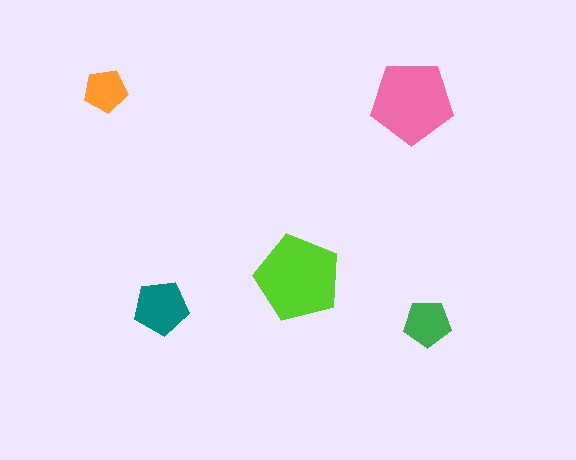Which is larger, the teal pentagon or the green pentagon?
The teal one.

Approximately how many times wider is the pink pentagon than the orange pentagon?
About 2 times wider.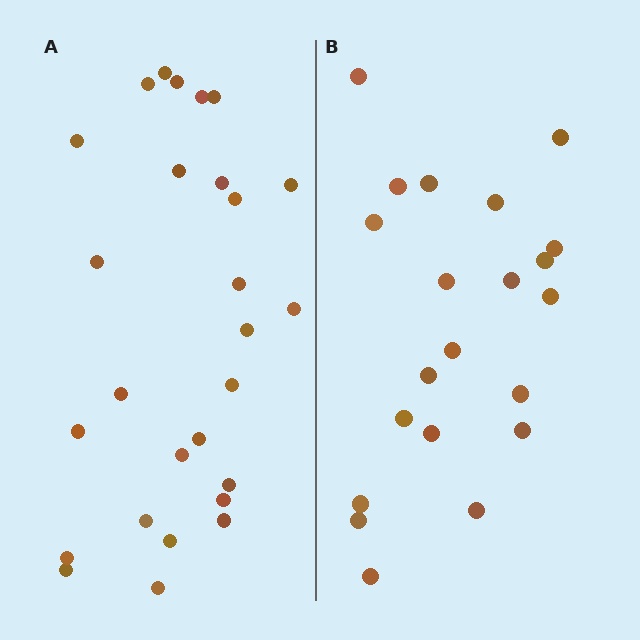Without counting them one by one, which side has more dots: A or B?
Region A (the left region) has more dots.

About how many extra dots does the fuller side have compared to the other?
Region A has about 6 more dots than region B.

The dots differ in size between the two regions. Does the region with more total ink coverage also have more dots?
No. Region B has more total ink coverage because its dots are larger, but region A actually contains more individual dots. Total area can be misleading — the number of items is what matters here.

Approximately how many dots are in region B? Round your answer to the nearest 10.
About 20 dots. (The exact count is 21, which rounds to 20.)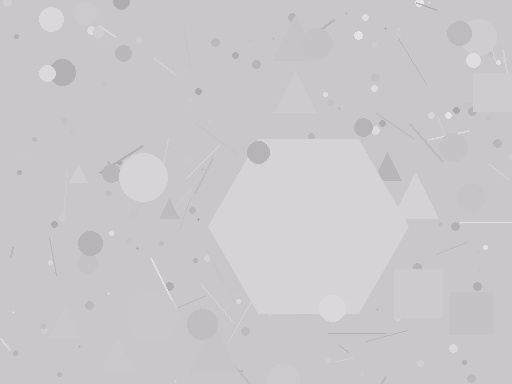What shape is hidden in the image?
A hexagon is hidden in the image.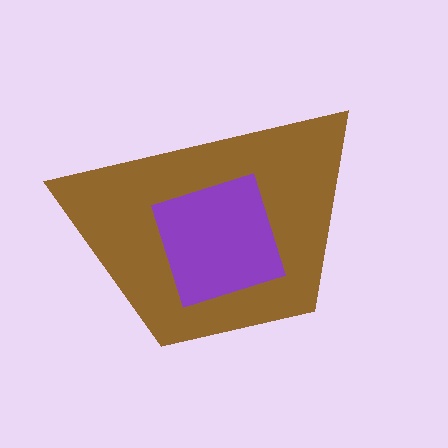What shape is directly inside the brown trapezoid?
The purple square.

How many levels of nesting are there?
2.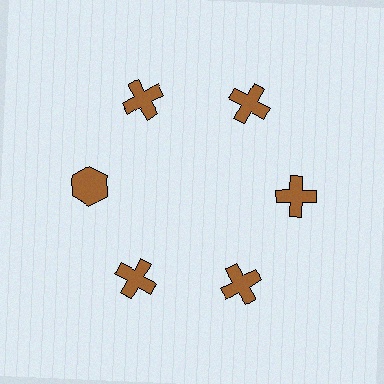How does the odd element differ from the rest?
It has a different shape: hexagon instead of cross.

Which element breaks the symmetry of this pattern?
The brown hexagon at roughly the 9 o'clock position breaks the symmetry. All other shapes are brown crosses.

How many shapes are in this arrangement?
There are 6 shapes arranged in a ring pattern.